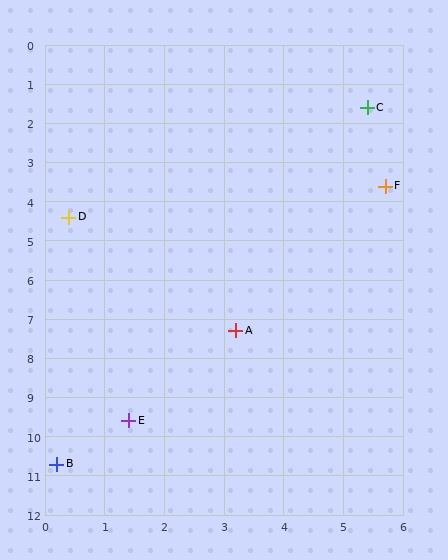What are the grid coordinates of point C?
Point C is at approximately (5.4, 1.6).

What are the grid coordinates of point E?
Point E is at approximately (1.4, 9.6).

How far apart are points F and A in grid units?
Points F and A are about 4.5 grid units apart.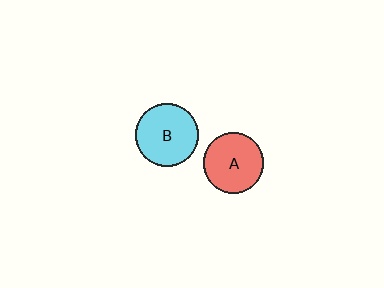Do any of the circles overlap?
No, none of the circles overlap.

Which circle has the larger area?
Circle B (cyan).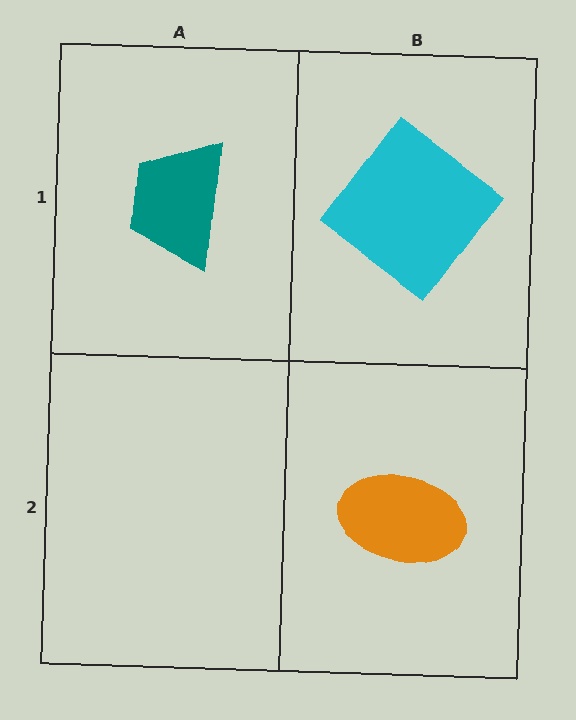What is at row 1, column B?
A cyan diamond.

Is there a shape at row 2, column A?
No, that cell is empty.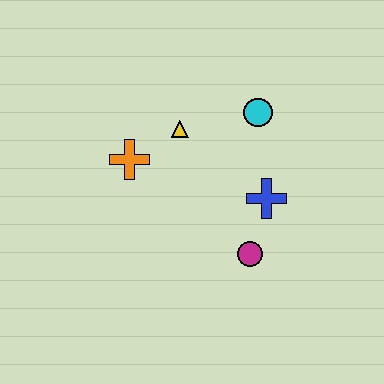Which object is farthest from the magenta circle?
The orange cross is farthest from the magenta circle.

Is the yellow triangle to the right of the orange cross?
Yes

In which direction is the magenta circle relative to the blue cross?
The magenta circle is below the blue cross.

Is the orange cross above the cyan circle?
No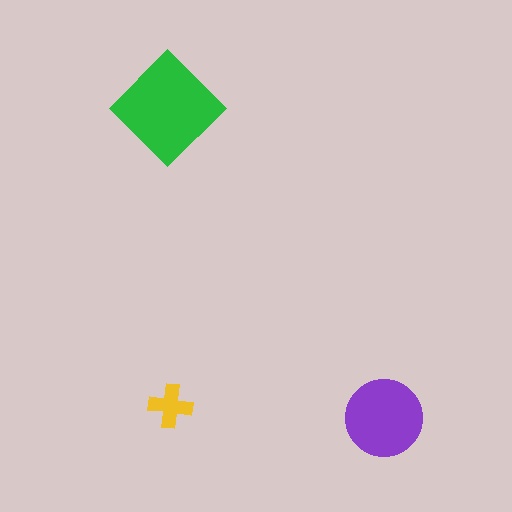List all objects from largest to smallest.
The green diamond, the purple circle, the yellow cross.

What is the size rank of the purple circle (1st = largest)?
2nd.